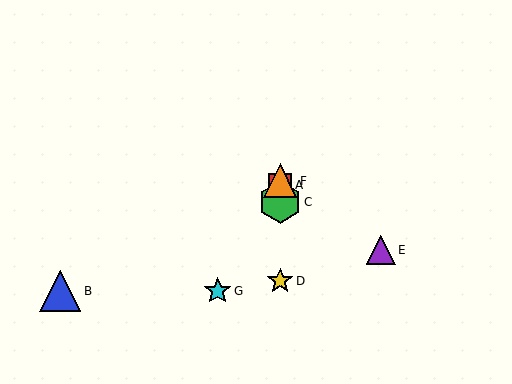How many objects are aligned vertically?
4 objects (A, C, D, F) are aligned vertically.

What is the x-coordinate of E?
Object E is at x≈381.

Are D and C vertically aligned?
Yes, both are at x≈280.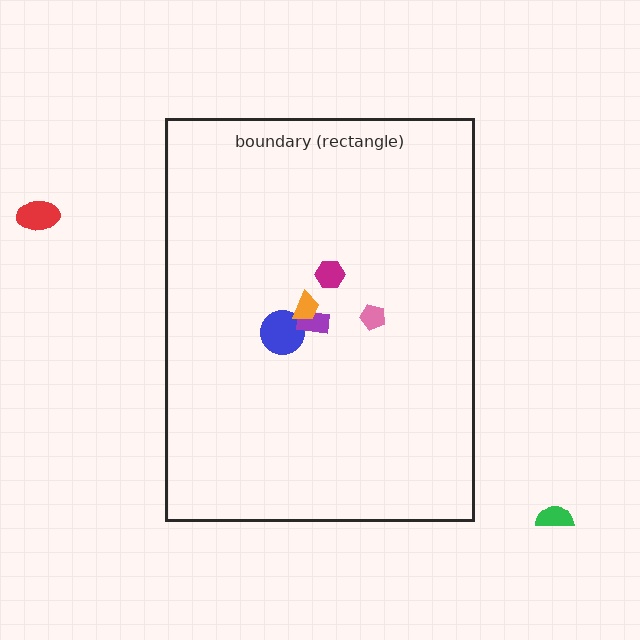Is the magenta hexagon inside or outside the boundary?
Inside.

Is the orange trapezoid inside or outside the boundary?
Inside.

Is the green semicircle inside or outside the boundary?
Outside.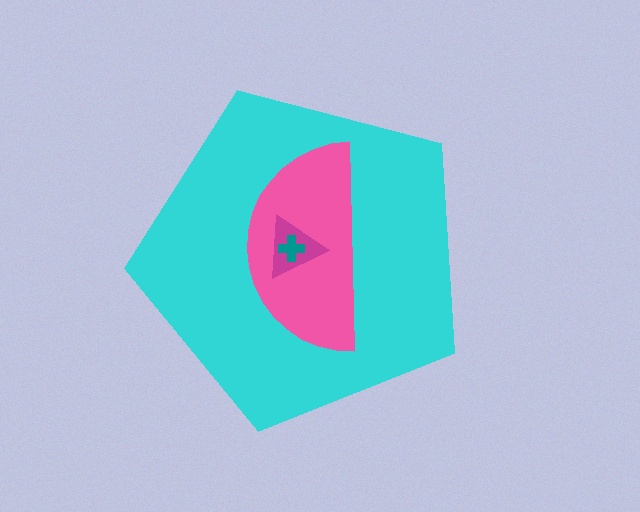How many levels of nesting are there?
4.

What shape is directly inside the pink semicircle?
The magenta triangle.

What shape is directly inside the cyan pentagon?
The pink semicircle.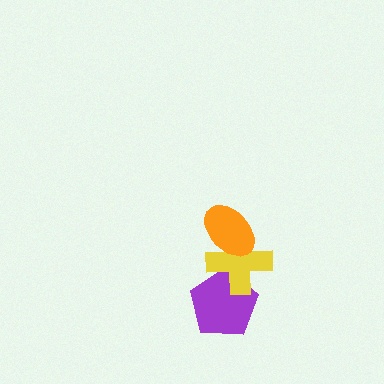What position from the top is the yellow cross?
The yellow cross is 2nd from the top.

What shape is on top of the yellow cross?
The orange ellipse is on top of the yellow cross.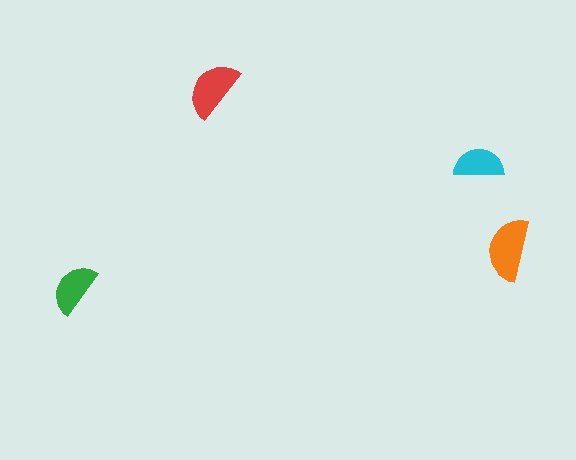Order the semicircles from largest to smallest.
the orange one, the red one, the green one, the cyan one.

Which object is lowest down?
The green semicircle is bottommost.